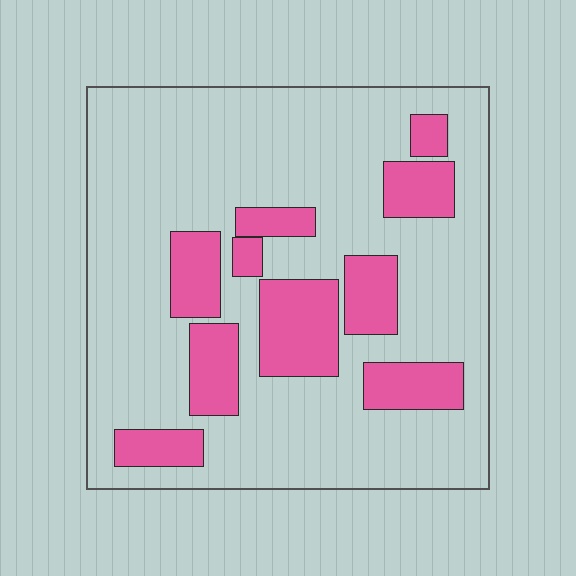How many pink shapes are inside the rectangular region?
10.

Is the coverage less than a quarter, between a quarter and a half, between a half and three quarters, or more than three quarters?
Less than a quarter.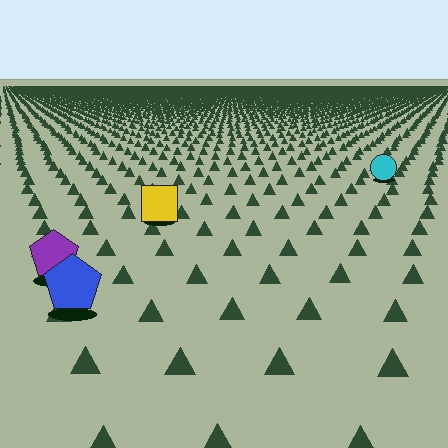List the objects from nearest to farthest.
From nearest to farthest: the blue pentagon, the purple pentagon, the yellow square, the cyan circle.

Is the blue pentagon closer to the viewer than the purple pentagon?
Yes. The blue pentagon is closer — you can tell from the texture gradient: the ground texture is coarser near it.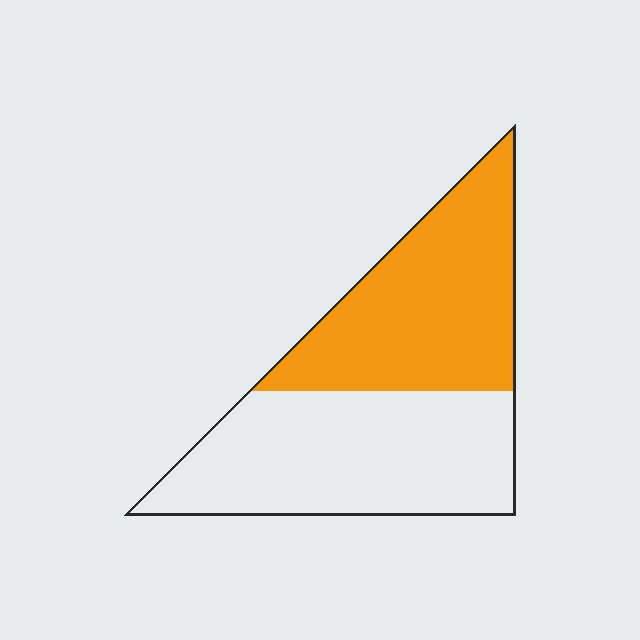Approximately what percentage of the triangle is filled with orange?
Approximately 45%.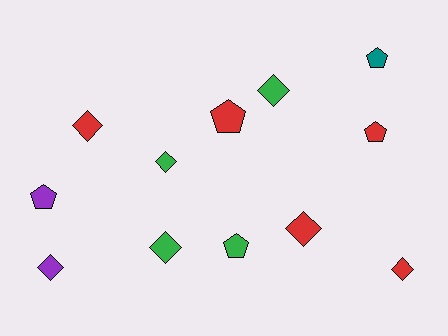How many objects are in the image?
There are 12 objects.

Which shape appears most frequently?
Diamond, with 7 objects.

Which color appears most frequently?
Red, with 5 objects.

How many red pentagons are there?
There are 2 red pentagons.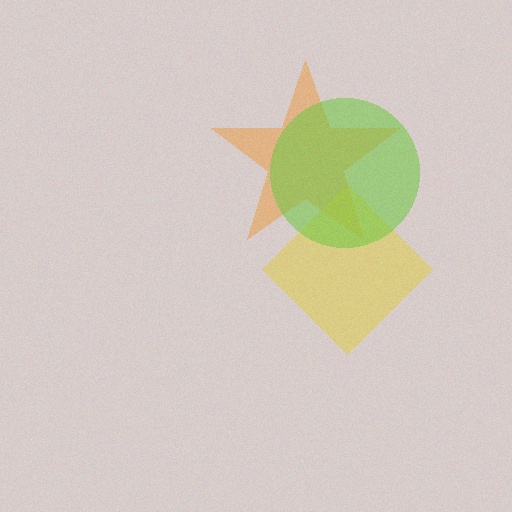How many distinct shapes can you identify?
There are 3 distinct shapes: an orange star, a yellow diamond, a lime circle.